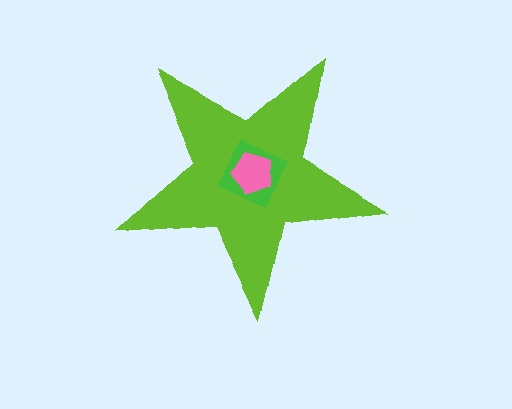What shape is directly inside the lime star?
The green diamond.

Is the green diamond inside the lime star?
Yes.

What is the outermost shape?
The lime star.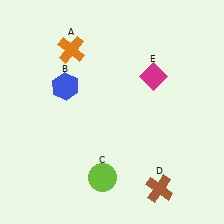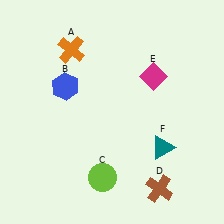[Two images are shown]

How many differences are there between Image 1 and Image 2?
There is 1 difference between the two images.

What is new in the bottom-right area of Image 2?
A teal triangle (F) was added in the bottom-right area of Image 2.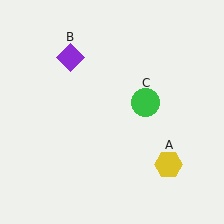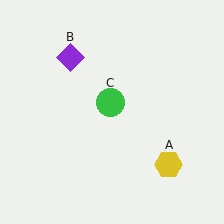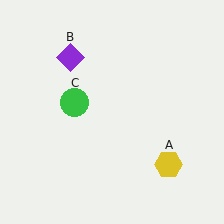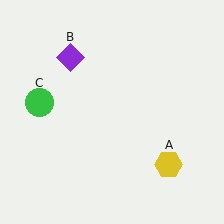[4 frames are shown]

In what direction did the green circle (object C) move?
The green circle (object C) moved left.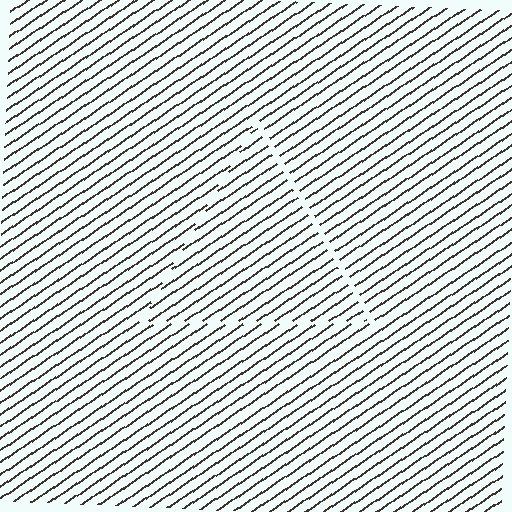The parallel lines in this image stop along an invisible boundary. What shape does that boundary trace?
An illusory triangle. The interior of the shape contains the same grating, shifted by half a period — the contour is defined by the phase discontinuity where line-ends from the inner and outer gratings abut.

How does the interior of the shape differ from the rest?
The interior of the shape contains the same grating, shifted by half a period — the contour is defined by the phase discontinuity where line-ends from the inner and outer gratings abut.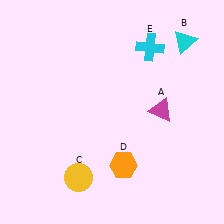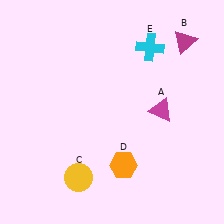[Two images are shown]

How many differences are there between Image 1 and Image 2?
There is 1 difference between the two images.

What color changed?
The triangle (B) changed from cyan in Image 1 to magenta in Image 2.